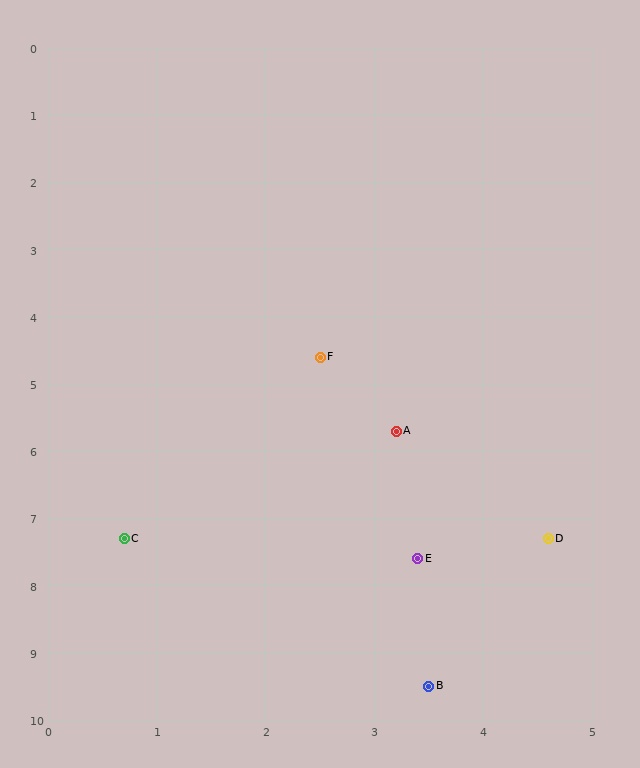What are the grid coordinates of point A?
Point A is at approximately (3.2, 5.7).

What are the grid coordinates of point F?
Point F is at approximately (2.5, 4.6).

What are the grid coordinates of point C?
Point C is at approximately (0.7, 7.3).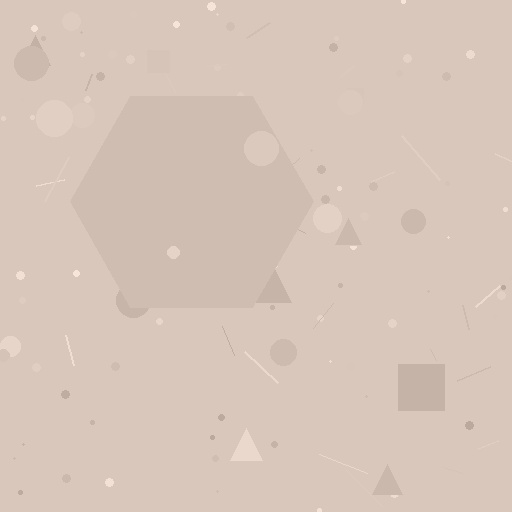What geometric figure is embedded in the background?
A hexagon is embedded in the background.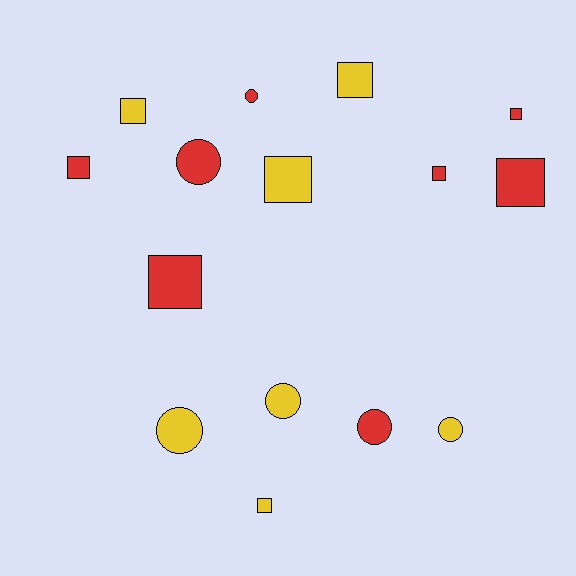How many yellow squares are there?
There are 4 yellow squares.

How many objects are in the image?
There are 15 objects.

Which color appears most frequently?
Red, with 8 objects.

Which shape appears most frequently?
Square, with 9 objects.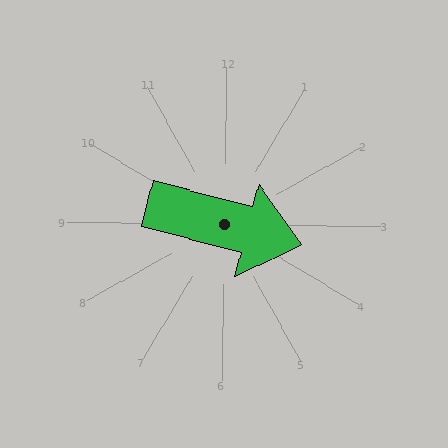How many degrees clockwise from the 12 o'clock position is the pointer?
Approximately 104 degrees.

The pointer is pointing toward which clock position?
Roughly 3 o'clock.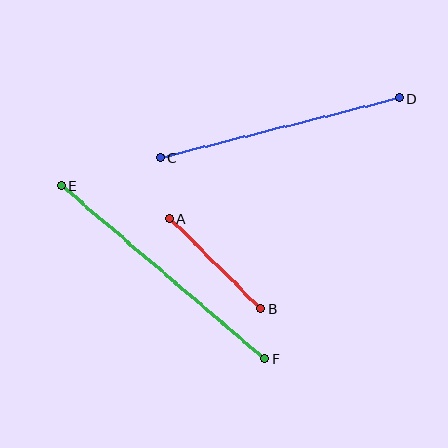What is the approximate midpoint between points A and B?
The midpoint is at approximately (215, 264) pixels.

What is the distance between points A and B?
The distance is approximately 128 pixels.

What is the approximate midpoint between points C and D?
The midpoint is at approximately (280, 128) pixels.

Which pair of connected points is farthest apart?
Points E and F are farthest apart.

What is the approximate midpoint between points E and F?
The midpoint is at approximately (163, 272) pixels.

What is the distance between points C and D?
The distance is approximately 247 pixels.